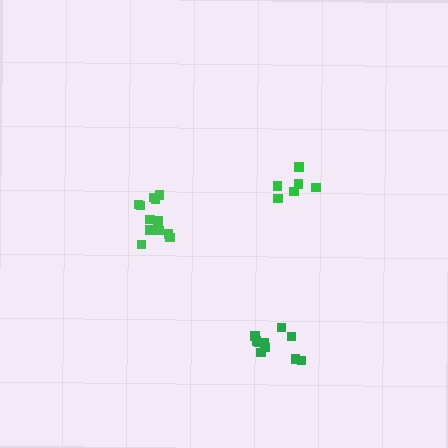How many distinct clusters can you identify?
There are 3 distinct clusters.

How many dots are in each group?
Group 1: 6 dots, Group 2: 11 dots, Group 3: 12 dots (29 total).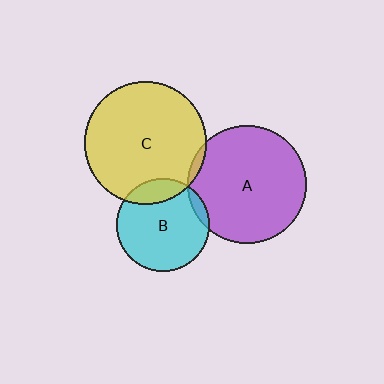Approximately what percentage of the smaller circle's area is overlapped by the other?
Approximately 5%.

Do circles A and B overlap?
Yes.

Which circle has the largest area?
Circle C (yellow).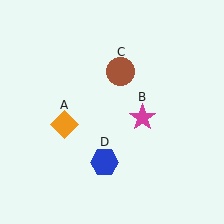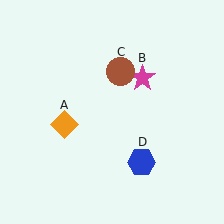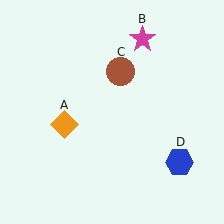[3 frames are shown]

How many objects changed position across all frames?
2 objects changed position: magenta star (object B), blue hexagon (object D).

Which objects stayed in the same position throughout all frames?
Orange diamond (object A) and brown circle (object C) remained stationary.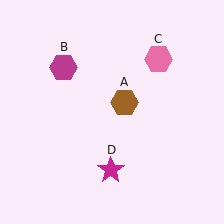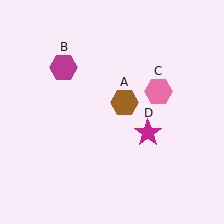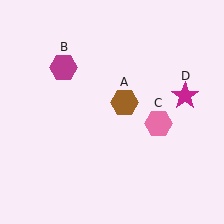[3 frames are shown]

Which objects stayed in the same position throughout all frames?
Brown hexagon (object A) and magenta hexagon (object B) remained stationary.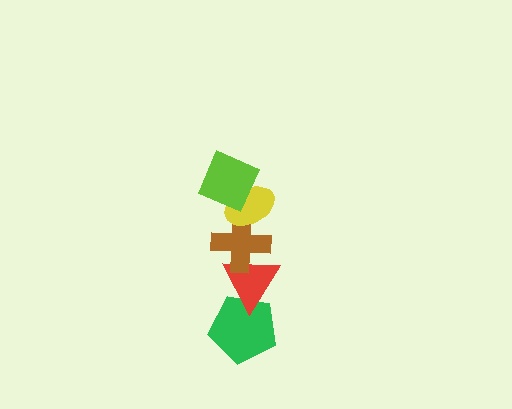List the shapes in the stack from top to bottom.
From top to bottom: the lime square, the yellow ellipse, the brown cross, the red triangle, the green pentagon.